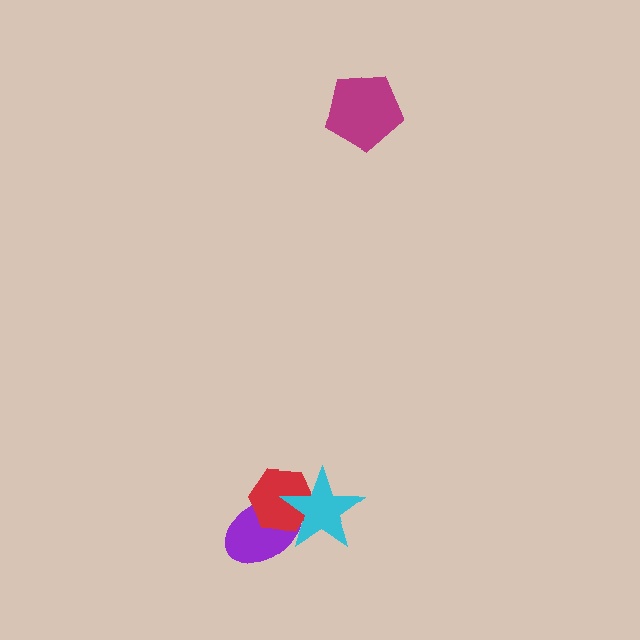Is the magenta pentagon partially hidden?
No, no other shape covers it.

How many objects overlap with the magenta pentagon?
0 objects overlap with the magenta pentagon.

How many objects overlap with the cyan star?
2 objects overlap with the cyan star.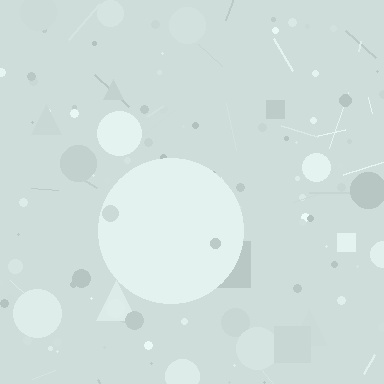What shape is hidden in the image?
A circle is hidden in the image.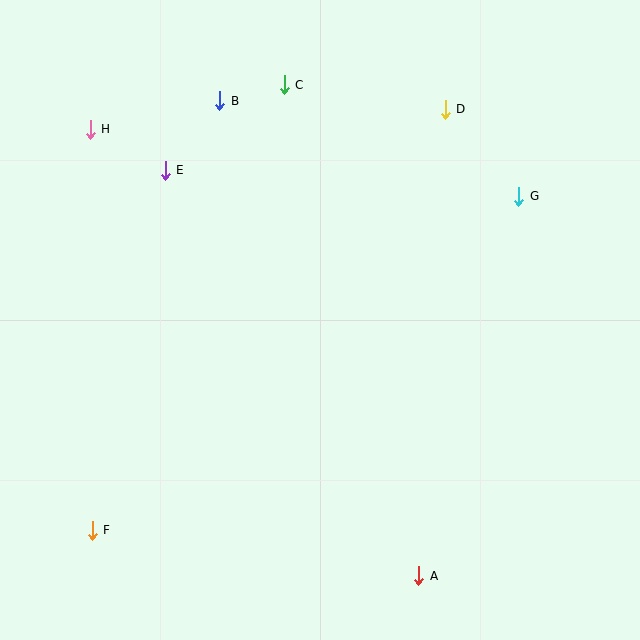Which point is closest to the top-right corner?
Point D is closest to the top-right corner.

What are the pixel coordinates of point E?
Point E is at (165, 170).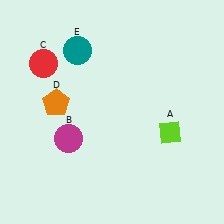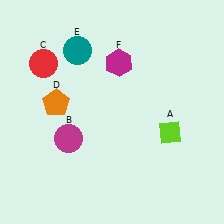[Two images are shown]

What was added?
A magenta hexagon (F) was added in Image 2.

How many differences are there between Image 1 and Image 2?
There is 1 difference between the two images.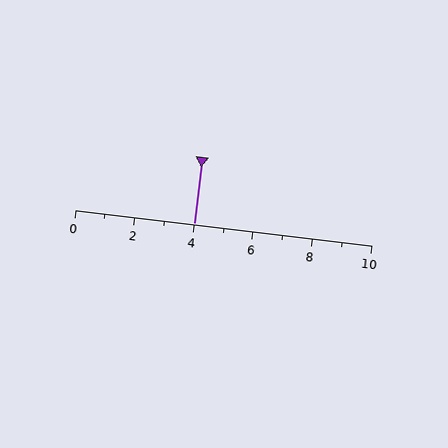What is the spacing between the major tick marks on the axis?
The major ticks are spaced 2 apart.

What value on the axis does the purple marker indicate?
The marker indicates approximately 4.